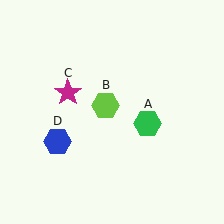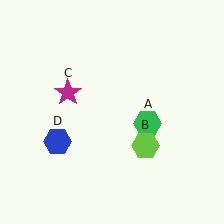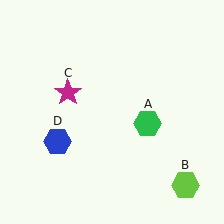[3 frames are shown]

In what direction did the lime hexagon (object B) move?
The lime hexagon (object B) moved down and to the right.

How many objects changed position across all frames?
1 object changed position: lime hexagon (object B).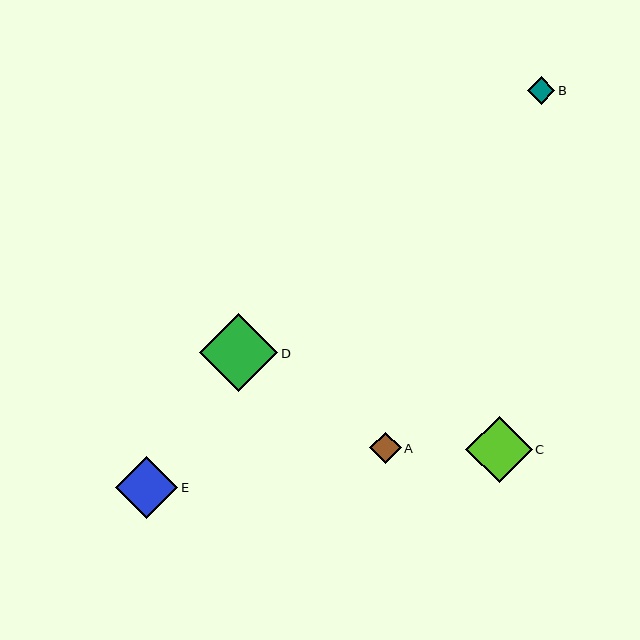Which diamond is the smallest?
Diamond B is the smallest with a size of approximately 28 pixels.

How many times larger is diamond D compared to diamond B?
Diamond D is approximately 2.8 times the size of diamond B.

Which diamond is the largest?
Diamond D is the largest with a size of approximately 78 pixels.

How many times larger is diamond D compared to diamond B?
Diamond D is approximately 2.8 times the size of diamond B.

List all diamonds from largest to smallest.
From largest to smallest: D, C, E, A, B.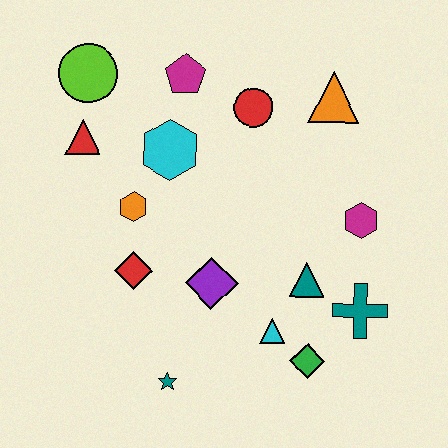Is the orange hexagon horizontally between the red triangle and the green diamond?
Yes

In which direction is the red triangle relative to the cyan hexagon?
The red triangle is to the left of the cyan hexagon.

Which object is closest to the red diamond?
The orange hexagon is closest to the red diamond.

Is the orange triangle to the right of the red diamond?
Yes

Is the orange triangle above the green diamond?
Yes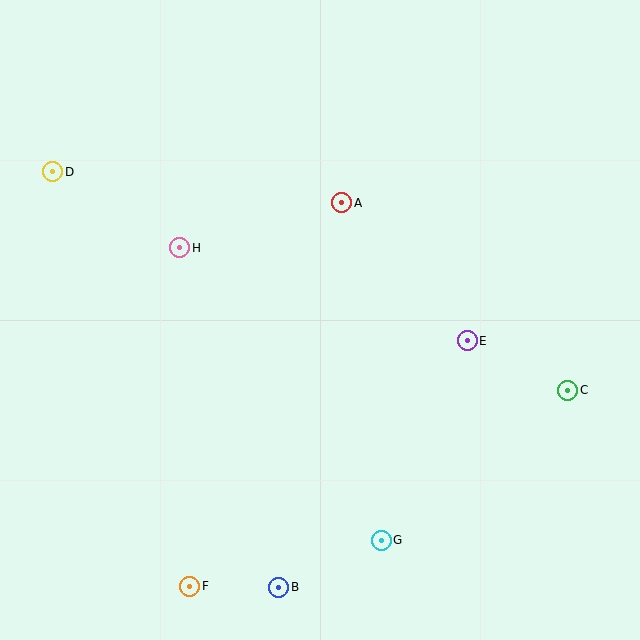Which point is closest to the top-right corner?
Point A is closest to the top-right corner.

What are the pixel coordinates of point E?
Point E is at (467, 341).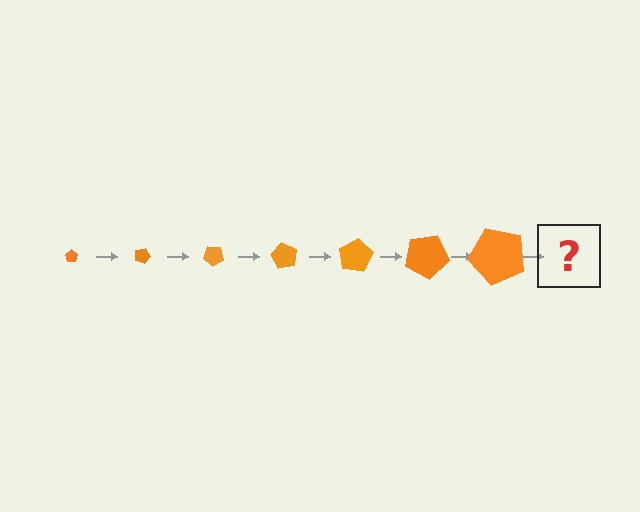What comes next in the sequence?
The next element should be a pentagon, larger than the previous one and rotated 140 degrees from the start.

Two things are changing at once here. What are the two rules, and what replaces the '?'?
The two rules are that the pentagon grows larger each step and it rotates 20 degrees each step. The '?' should be a pentagon, larger than the previous one and rotated 140 degrees from the start.